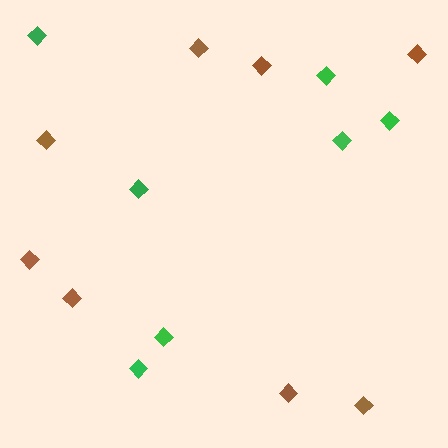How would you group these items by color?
There are 2 groups: one group of green diamonds (7) and one group of brown diamonds (8).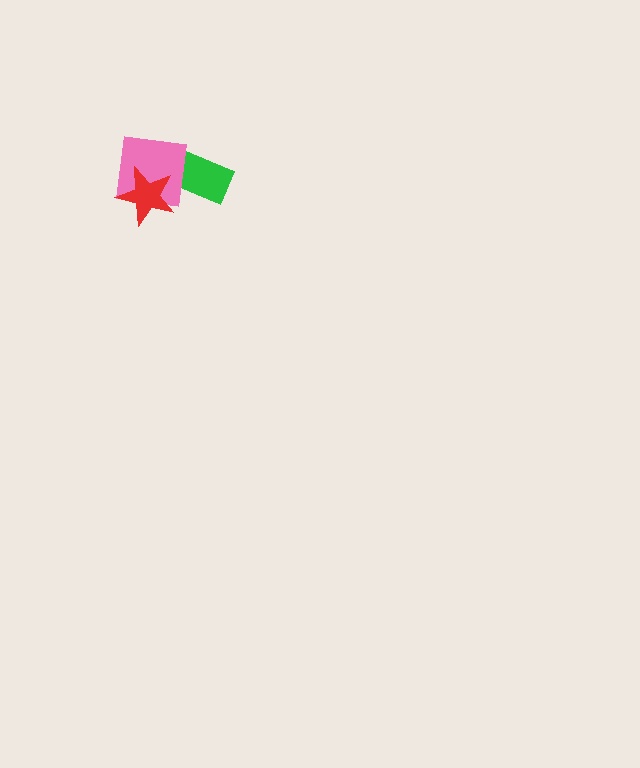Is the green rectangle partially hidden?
Yes, it is partially covered by another shape.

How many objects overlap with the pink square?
2 objects overlap with the pink square.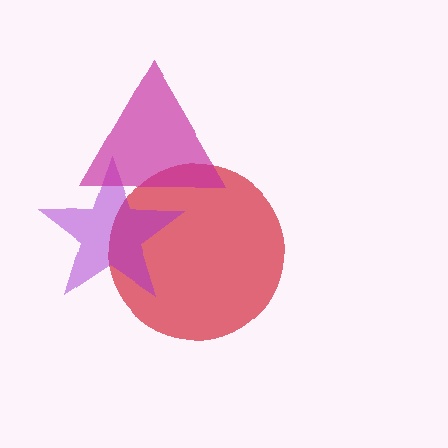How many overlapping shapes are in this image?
There are 3 overlapping shapes in the image.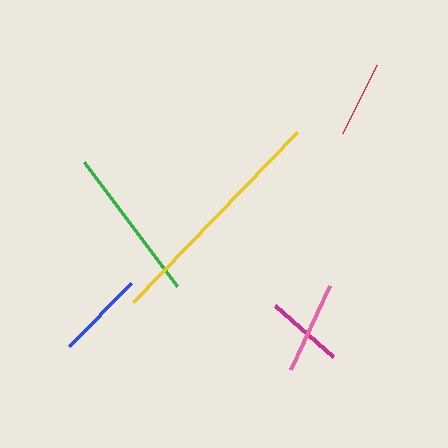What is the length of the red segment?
The red segment is approximately 76 pixels long.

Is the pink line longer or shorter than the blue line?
The pink line is longer than the blue line.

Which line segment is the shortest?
The red line is the shortest at approximately 76 pixels.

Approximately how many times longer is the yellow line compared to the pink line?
The yellow line is approximately 2.5 times the length of the pink line.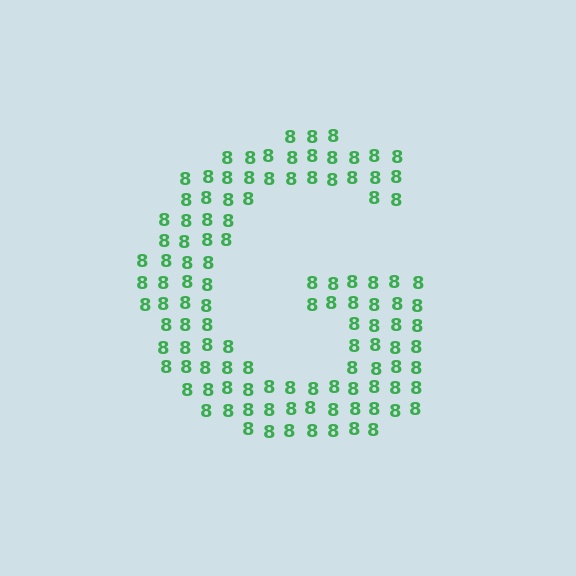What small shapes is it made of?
It is made of small digit 8's.